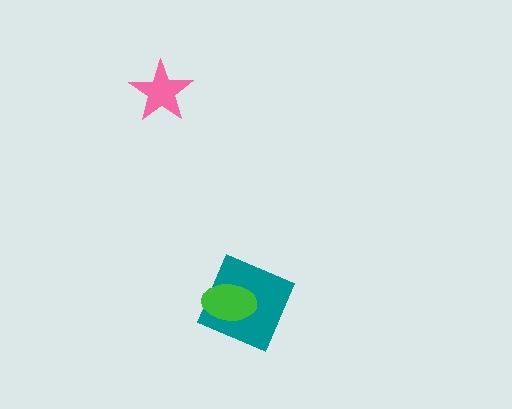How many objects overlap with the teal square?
1 object overlaps with the teal square.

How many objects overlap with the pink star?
0 objects overlap with the pink star.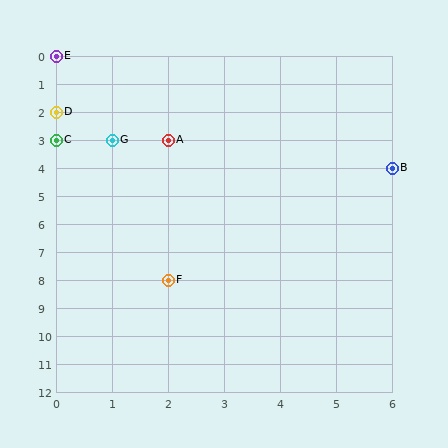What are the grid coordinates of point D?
Point D is at grid coordinates (0, 2).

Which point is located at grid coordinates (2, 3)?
Point A is at (2, 3).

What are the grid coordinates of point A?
Point A is at grid coordinates (2, 3).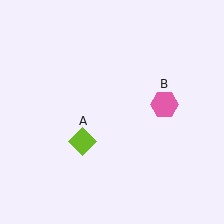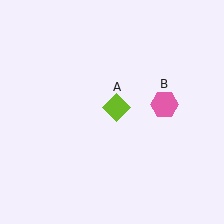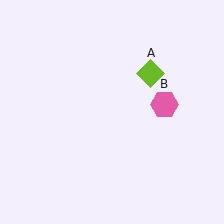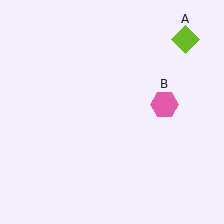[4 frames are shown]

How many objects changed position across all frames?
1 object changed position: lime diamond (object A).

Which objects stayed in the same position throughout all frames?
Pink hexagon (object B) remained stationary.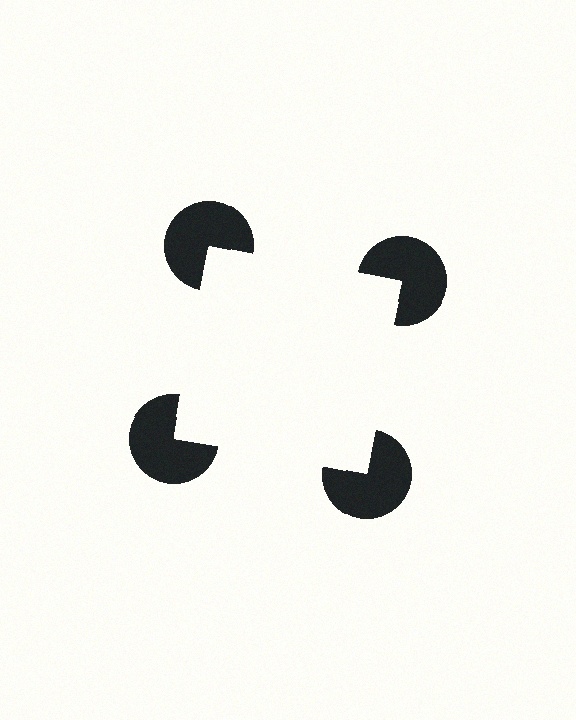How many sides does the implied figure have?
4 sides.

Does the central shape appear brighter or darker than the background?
It typically appears slightly brighter than the background, even though no actual brightness change is drawn.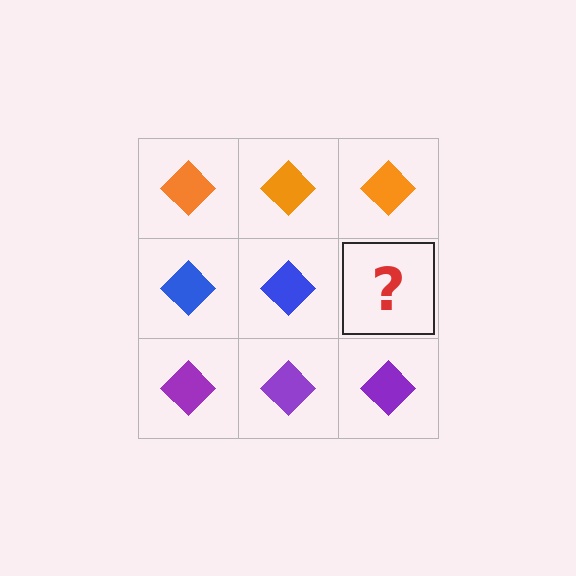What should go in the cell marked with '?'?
The missing cell should contain a blue diamond.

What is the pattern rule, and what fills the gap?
The rule is that each row has a consistent color. The gap should be filled with a blue diamond.